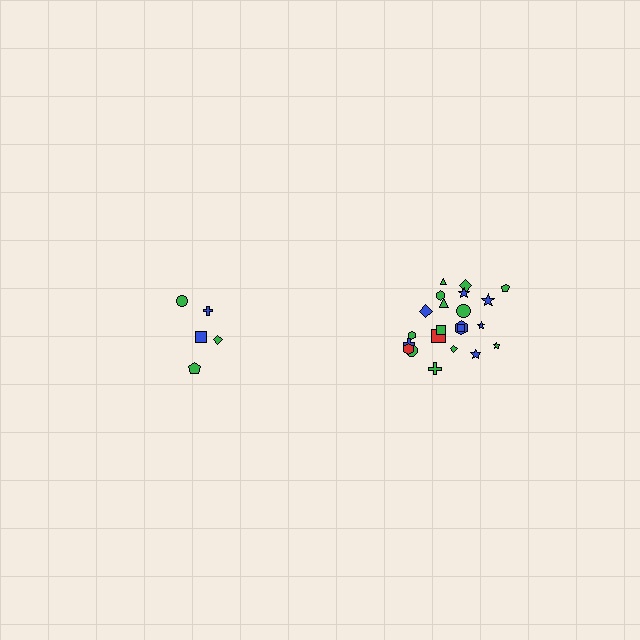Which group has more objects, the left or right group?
The right group.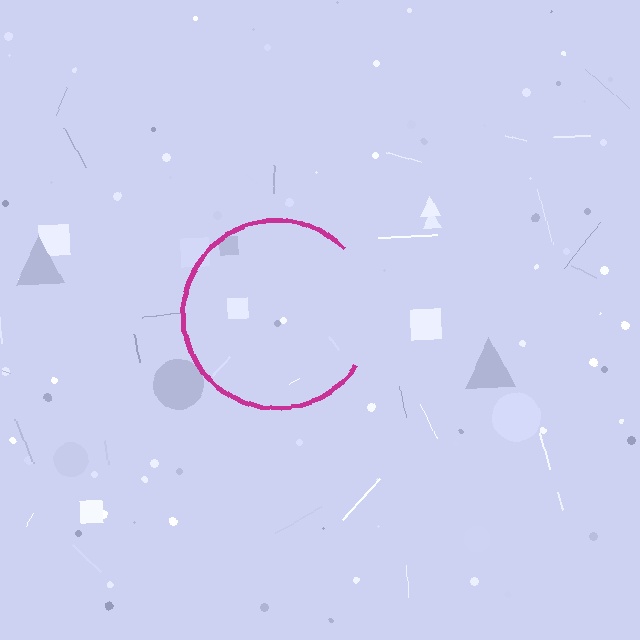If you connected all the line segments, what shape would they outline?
They would outline a circle.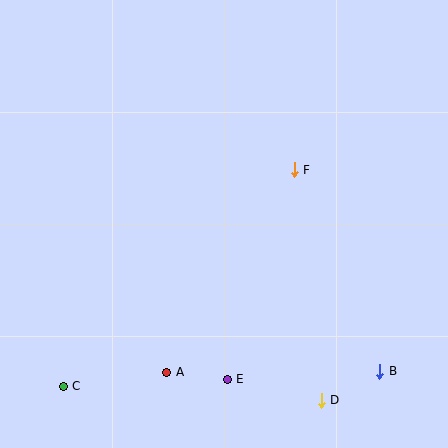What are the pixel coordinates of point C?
Point C is at (63, 386).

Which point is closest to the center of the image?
Point F at (294, 170) is closest to the center.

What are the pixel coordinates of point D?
Point D is at (321, 400).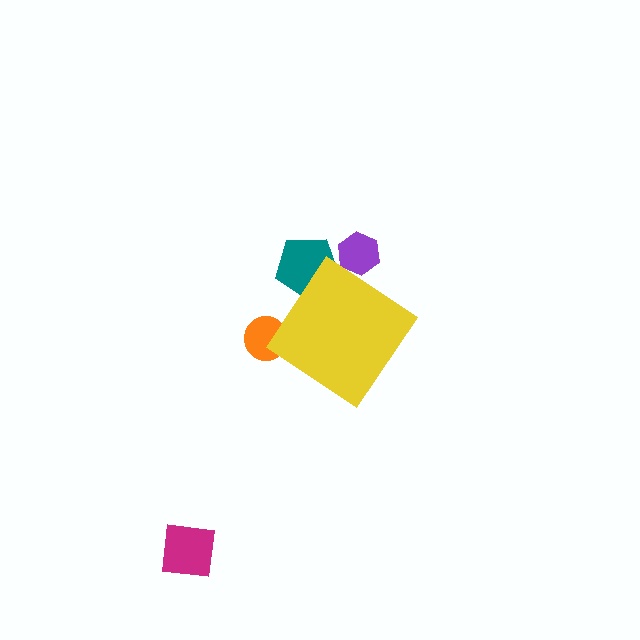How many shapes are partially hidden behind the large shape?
3 shapes are partially hidden.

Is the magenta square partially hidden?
No, the magenta square is fully visible.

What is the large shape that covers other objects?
A yellow diamond.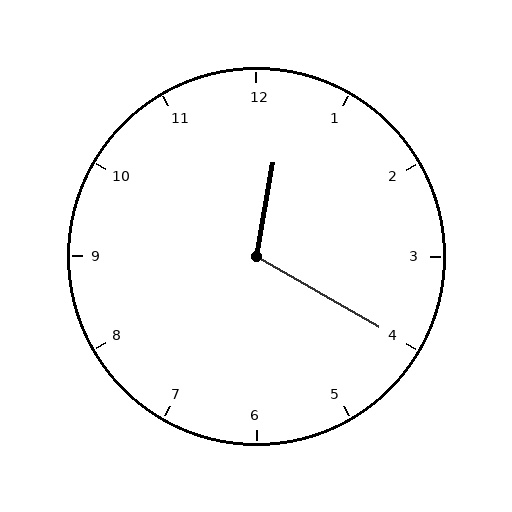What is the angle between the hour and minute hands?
Approximately 110 degrees.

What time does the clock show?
12:20.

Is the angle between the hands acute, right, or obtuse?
It is obtuse.